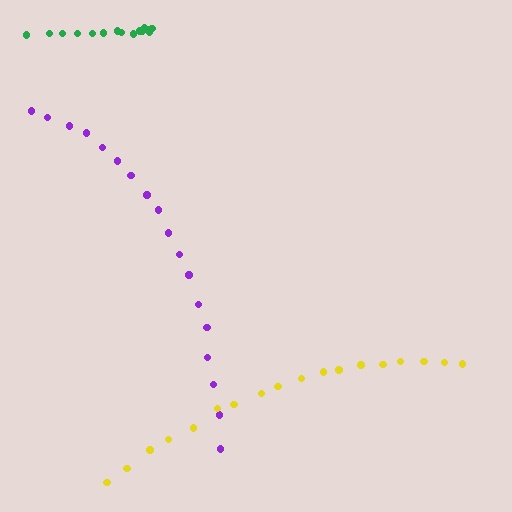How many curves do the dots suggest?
There are 3 distinct paths.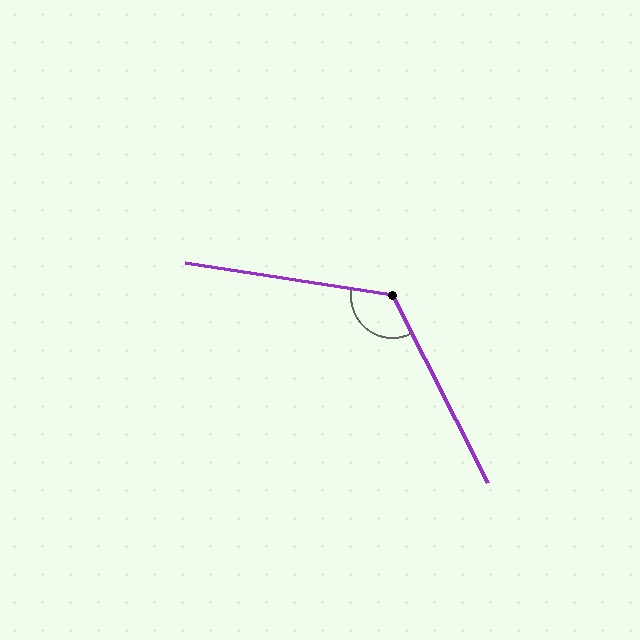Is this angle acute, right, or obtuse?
It is obtuse.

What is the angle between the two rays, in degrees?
Approximately 126 degrees.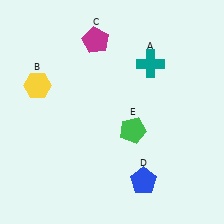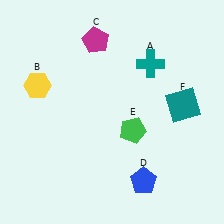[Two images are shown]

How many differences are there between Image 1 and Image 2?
There is 1 difference between the two images.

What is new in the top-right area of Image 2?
A teal square (F) was added in the top-right area of Image 2.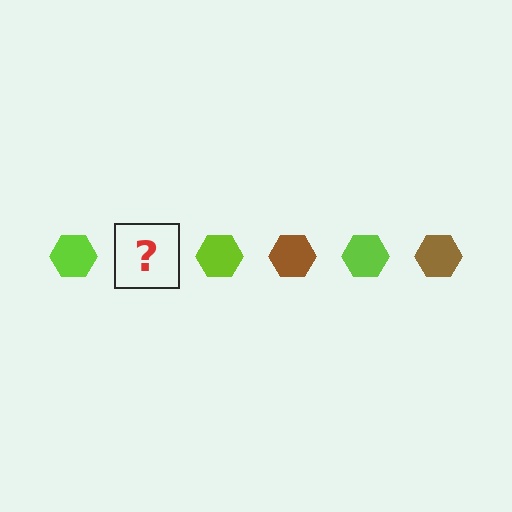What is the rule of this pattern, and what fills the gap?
The rule is that the pattern cycles through lime, brown hexagons. The gap should be filled with a brown hexagon.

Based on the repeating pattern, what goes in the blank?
The blank should be a brown hexagon.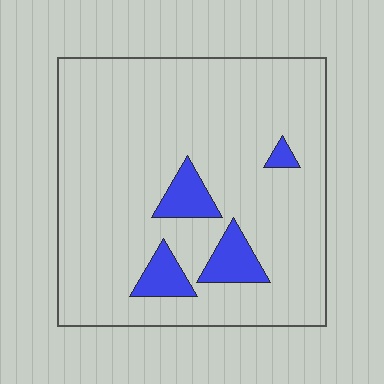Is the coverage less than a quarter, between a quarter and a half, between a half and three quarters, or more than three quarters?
Less than a quarter.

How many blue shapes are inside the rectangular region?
4.